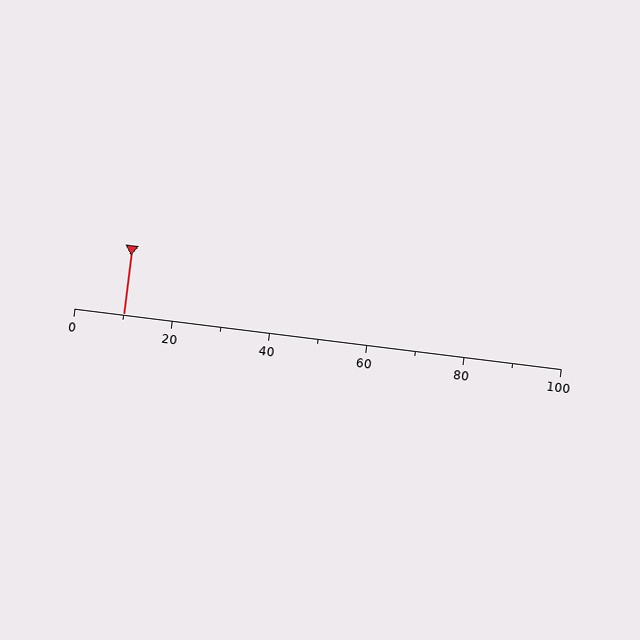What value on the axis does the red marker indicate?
The marker indicates approximately 10.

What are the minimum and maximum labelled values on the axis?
The axis runs from 0 to 100.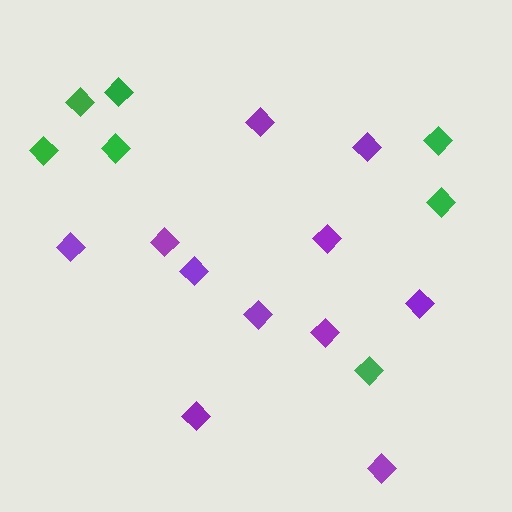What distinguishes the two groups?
There are 2 groups: one group of purple diamonds (11) and one group of green diamonds (7).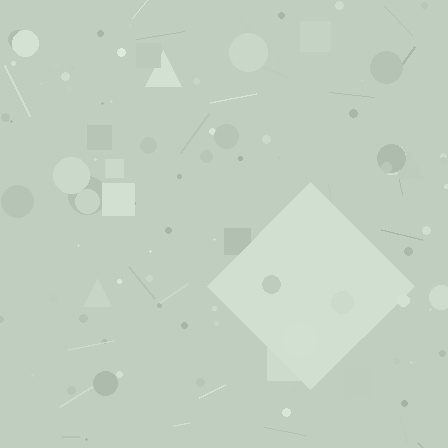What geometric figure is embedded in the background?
A diamond is embedded in the background.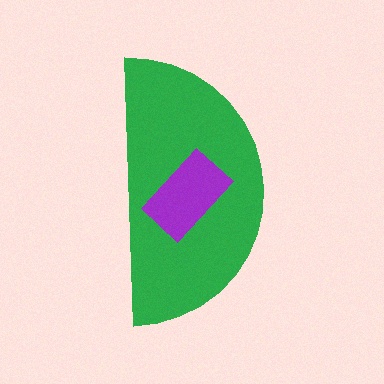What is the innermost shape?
The purple rectangle.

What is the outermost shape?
The green semicircle.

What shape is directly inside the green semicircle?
The purple rectangle.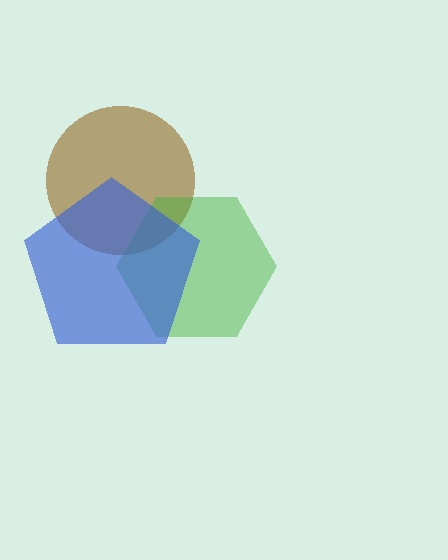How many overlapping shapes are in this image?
There are 3 overlapping shapes in the image.